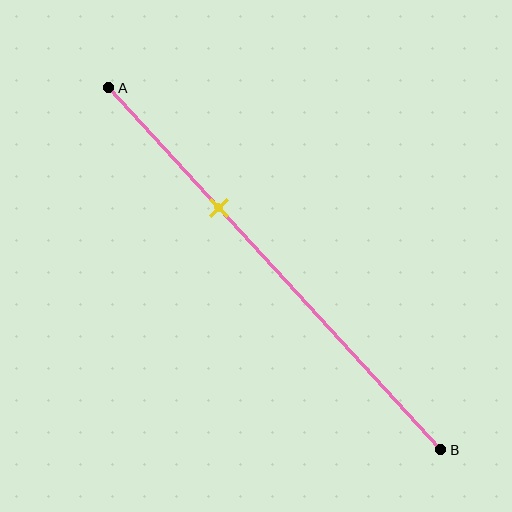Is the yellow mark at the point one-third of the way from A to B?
Yes, the mark is approximately at the one-third point.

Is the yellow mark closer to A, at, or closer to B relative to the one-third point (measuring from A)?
The yellow mark is approximately at the one-third point of segment AB.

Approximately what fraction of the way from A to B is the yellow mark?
The yellow mark is approximately 35% of the way from A to B.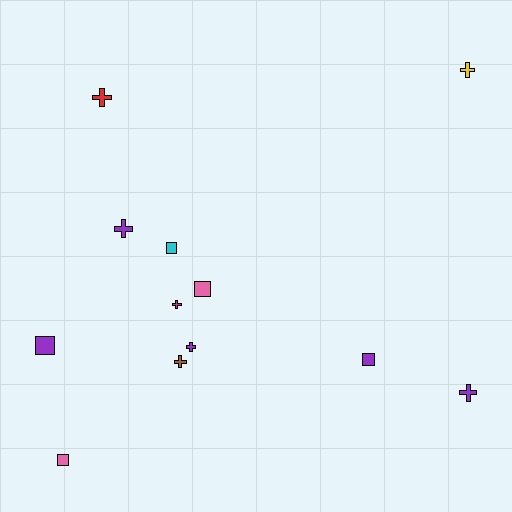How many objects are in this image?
There are 12 objects.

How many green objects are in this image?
There are no green objects.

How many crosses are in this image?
There are 7 crosses.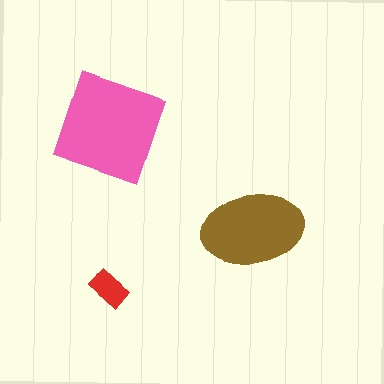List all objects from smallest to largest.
The red rectangle, the brown ellipse, the pink square.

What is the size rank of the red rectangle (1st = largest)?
3rd.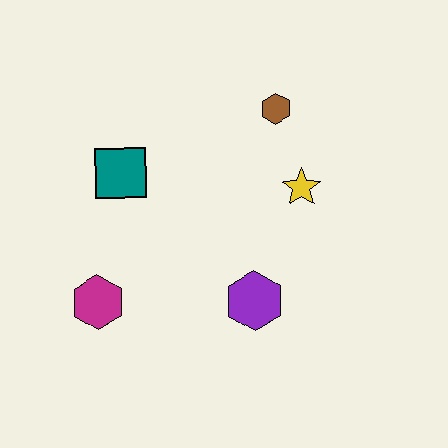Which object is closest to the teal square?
The magenta hexagon is closest to the teal square.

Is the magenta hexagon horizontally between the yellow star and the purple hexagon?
No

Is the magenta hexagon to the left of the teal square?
Yes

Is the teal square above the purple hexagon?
Yes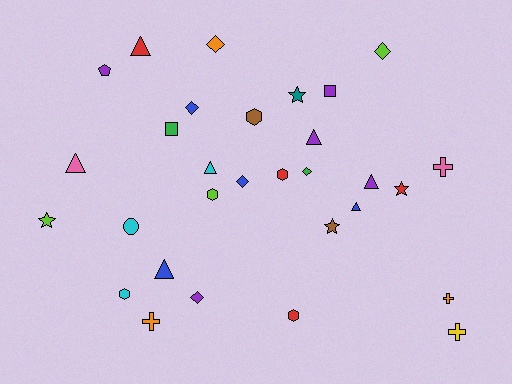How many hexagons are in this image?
There are 5 hexagons.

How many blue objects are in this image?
There are 4 blue objects.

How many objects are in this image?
There are 30 objects.